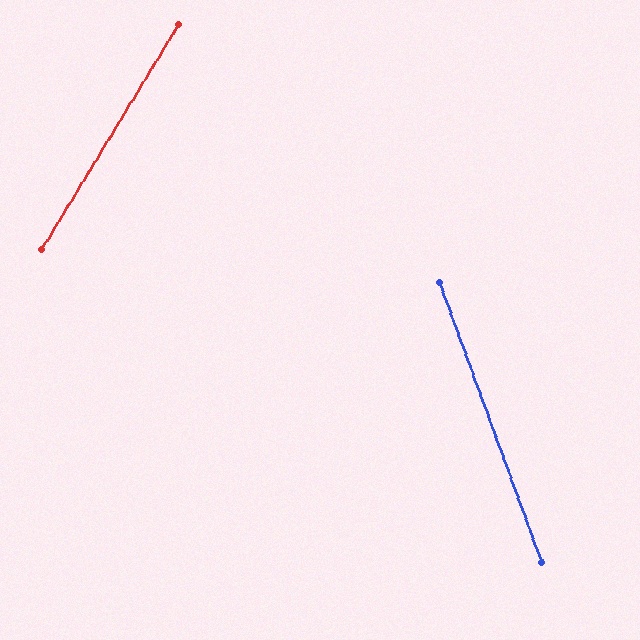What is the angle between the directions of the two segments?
Approximately 51 degrees.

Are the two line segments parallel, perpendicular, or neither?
Neither parallel nor perpendicular — they differ by about 51°.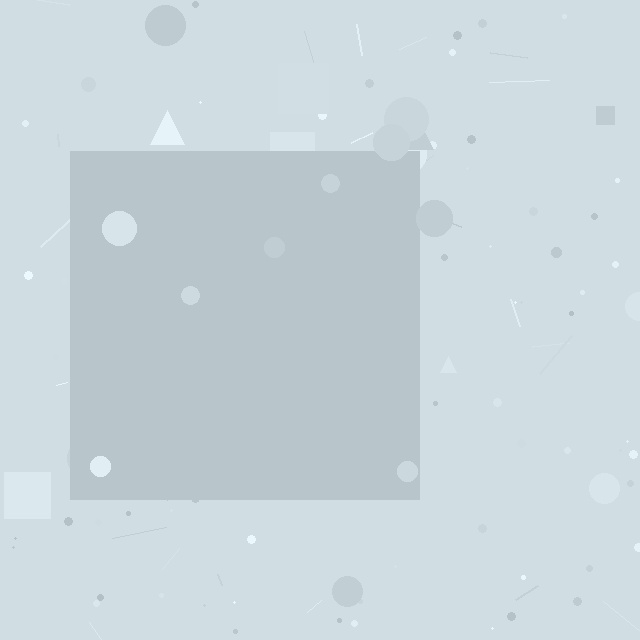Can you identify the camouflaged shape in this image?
The camouflaged shape is a square.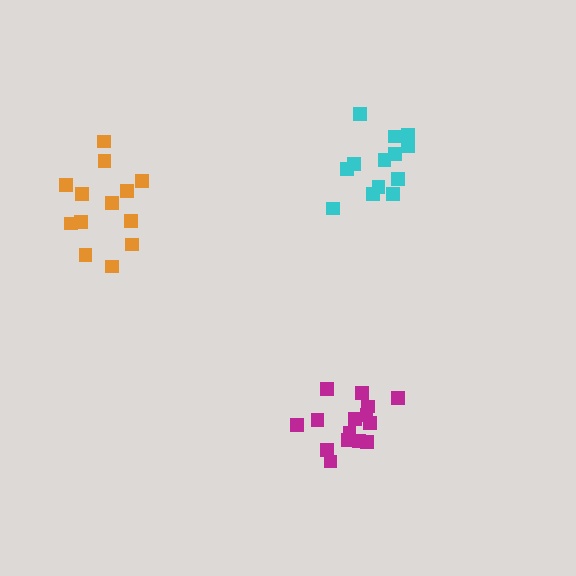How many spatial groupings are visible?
There are 3 spatial groupings.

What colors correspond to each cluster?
The clusters are colored: cyan, magenta, orange.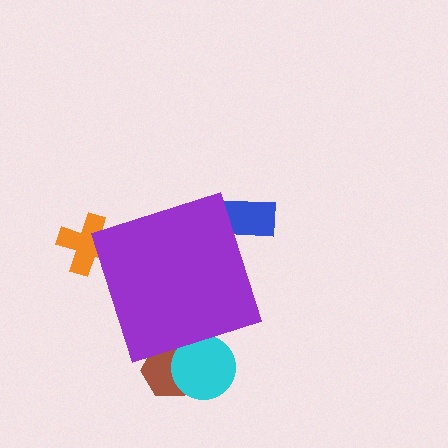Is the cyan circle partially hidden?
Yes, the cyan circle is partially hidden behind the purple diamond.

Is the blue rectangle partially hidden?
Yes, the blue rectangle is partially hidden behind the purple diamond.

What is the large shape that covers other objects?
A purple diamond.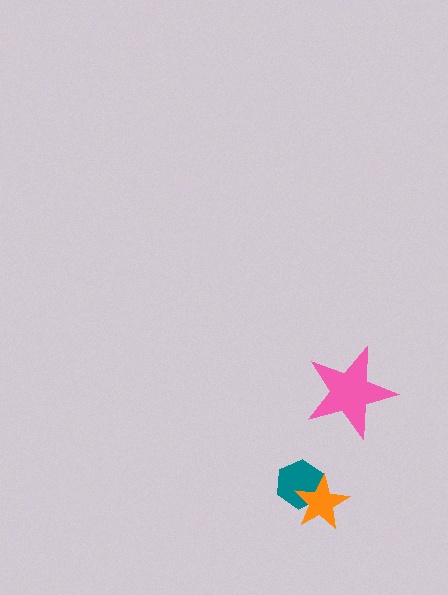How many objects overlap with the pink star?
0 objects overlap with the pink star.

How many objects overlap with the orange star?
1 object overlaps with the orange star.